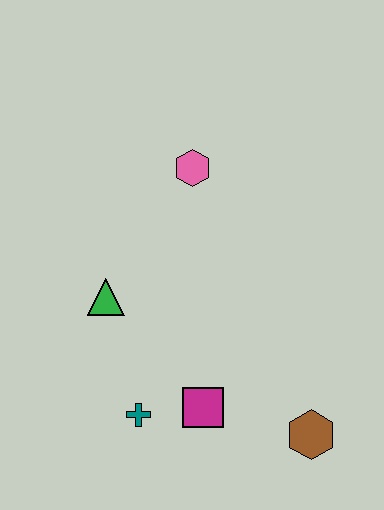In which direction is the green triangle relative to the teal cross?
The green triangle is above the teal cross.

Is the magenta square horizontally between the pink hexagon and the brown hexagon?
Yes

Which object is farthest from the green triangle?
The brown hexagon is farthest from the green triangle.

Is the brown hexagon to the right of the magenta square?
Yes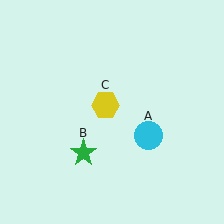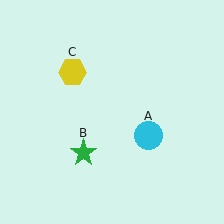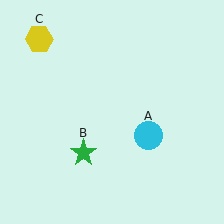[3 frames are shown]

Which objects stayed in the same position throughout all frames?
Cyan circle (object A) and green star (object B) remained stationary.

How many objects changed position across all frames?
1 object changed position: yellow hexagon (object C).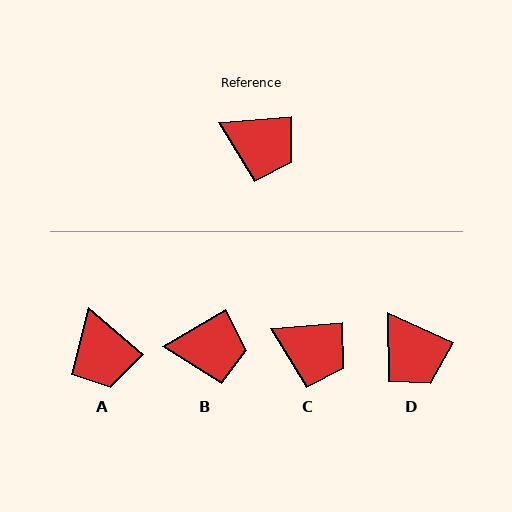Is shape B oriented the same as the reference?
No, it is off by about 26 degrees.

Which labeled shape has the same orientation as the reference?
C.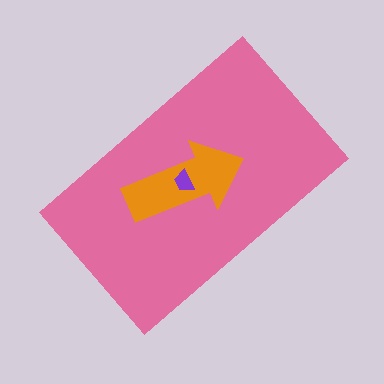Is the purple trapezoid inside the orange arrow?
Yes.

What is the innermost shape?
The purple trapezoid.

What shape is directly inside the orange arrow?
The purple trapezoid.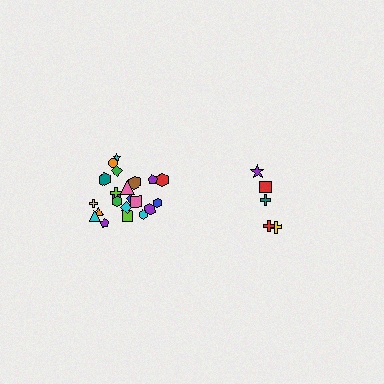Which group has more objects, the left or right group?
The left group.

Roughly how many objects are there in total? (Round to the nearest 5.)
Roughly 25 objects in total.